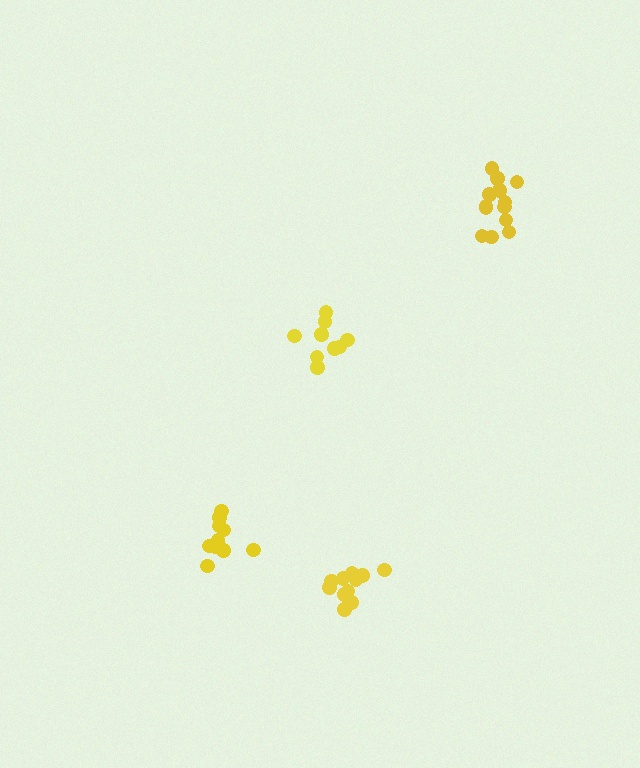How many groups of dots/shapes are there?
There are 4 groups.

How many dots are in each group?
Group 1: 13 dots, Group 2: 9 dots, Group 3: 10 dots, Group 4: 12 dots (44 total).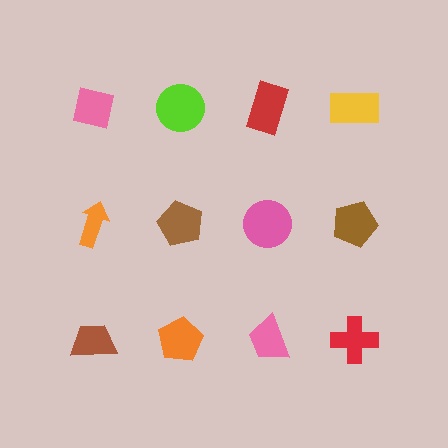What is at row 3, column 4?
A red cross.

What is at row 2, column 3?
A pink circle.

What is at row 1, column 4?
A yellow rectangle.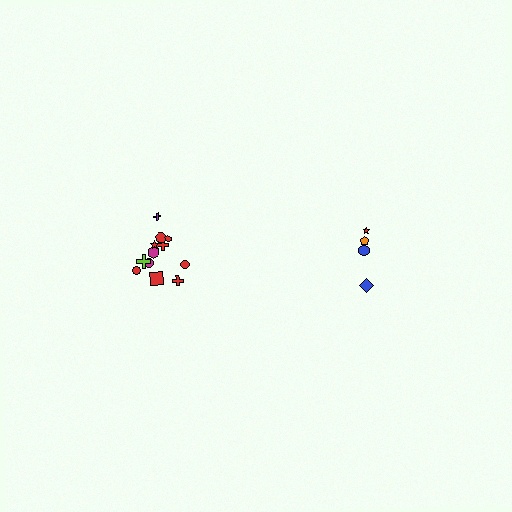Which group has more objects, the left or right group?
The left group.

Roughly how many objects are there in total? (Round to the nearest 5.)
Roughly 15 objects in total.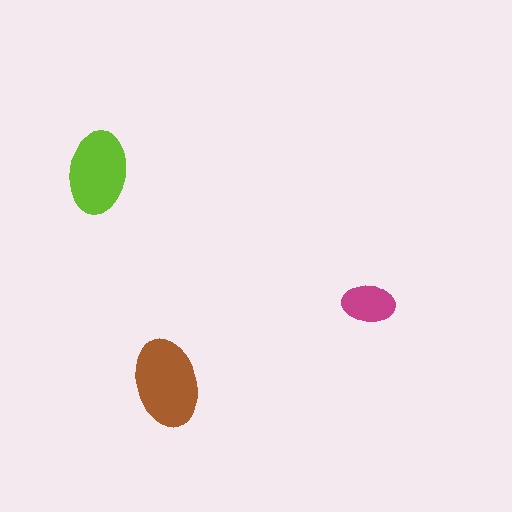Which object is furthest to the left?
The lime ellipse is leftmost.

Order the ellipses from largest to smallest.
the brown one, the lime one, the magenta one.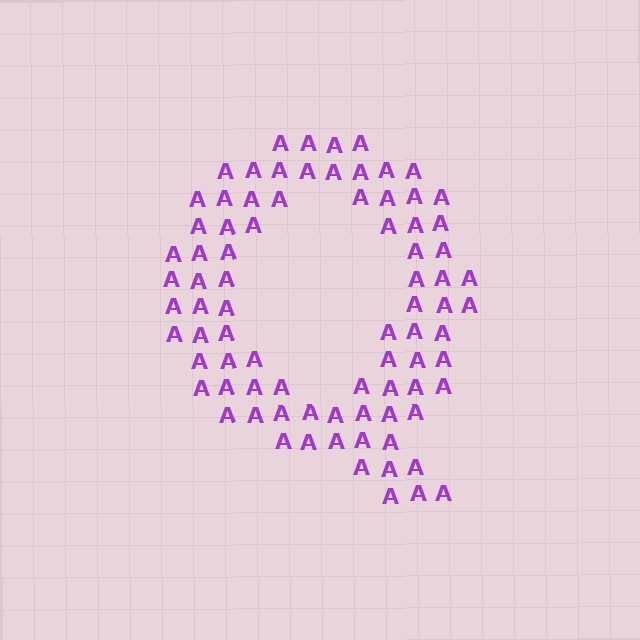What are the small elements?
The small elements are letter A's.